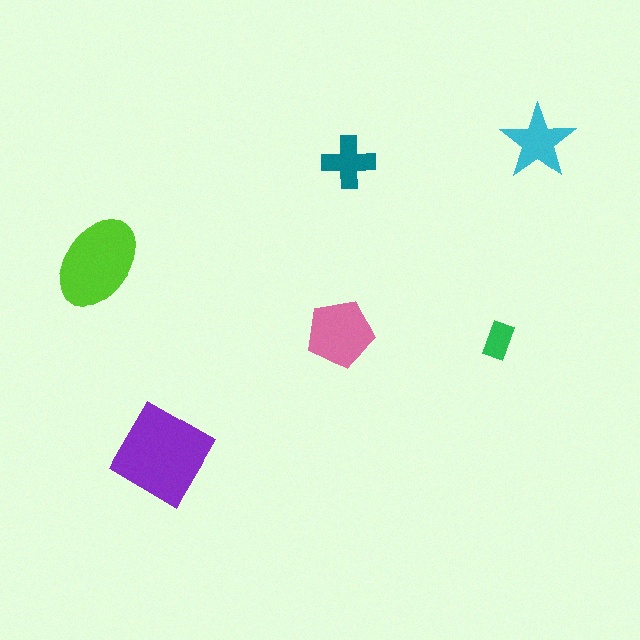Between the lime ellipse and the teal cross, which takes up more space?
The lime ellipse.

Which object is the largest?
The purple diamond.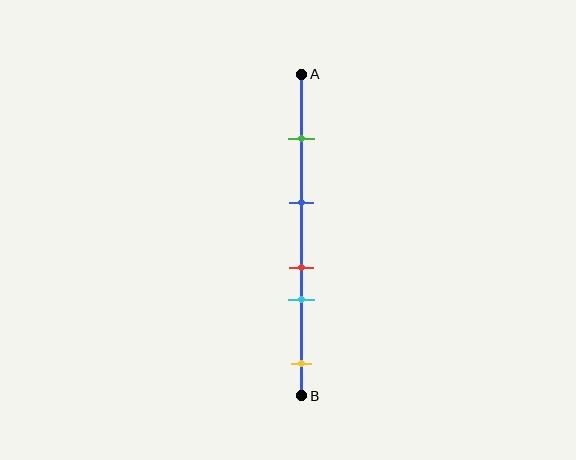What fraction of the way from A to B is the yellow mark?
The yellow mark is approximately 90% (0.9) of the way from A to B.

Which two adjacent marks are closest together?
The red and cyan marks are the closest adjacent pair.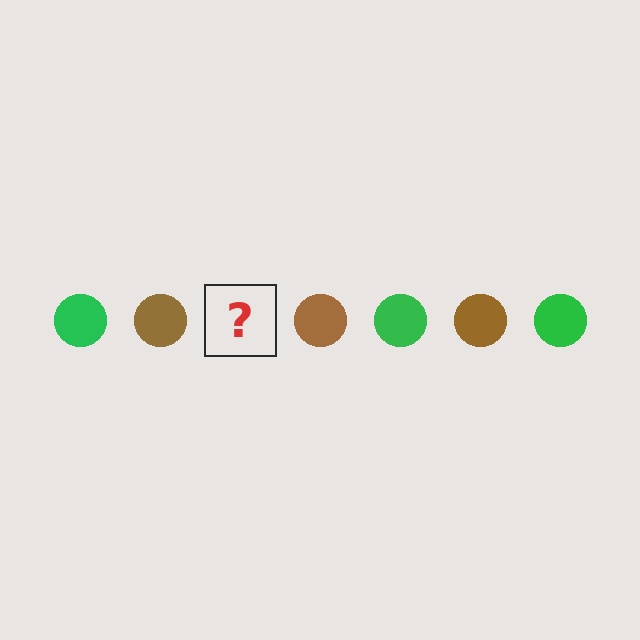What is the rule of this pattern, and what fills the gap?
The rule is that the pattern cycles through green, brown circles. The gap should be filled with a green circle.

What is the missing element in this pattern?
The missing element is a green circle.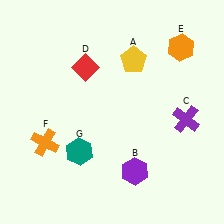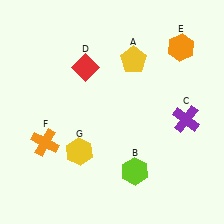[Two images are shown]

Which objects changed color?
B changed from purple to lime. G changed from teal to yellow.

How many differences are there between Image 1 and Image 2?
There are 2 differences between the two images.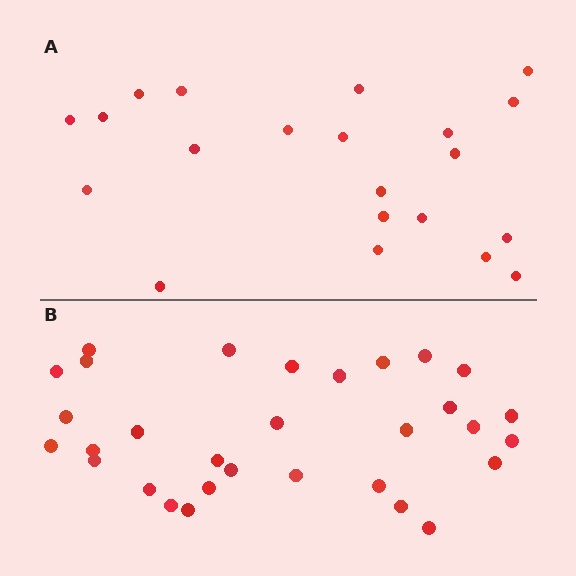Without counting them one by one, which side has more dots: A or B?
Region B (the bottom region) has more dots.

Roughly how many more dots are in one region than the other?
Region B has roughly 10 or so more dots than region A.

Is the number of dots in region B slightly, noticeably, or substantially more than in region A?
Region B has substantially more. The ratio is roughly 1.5 to 1.